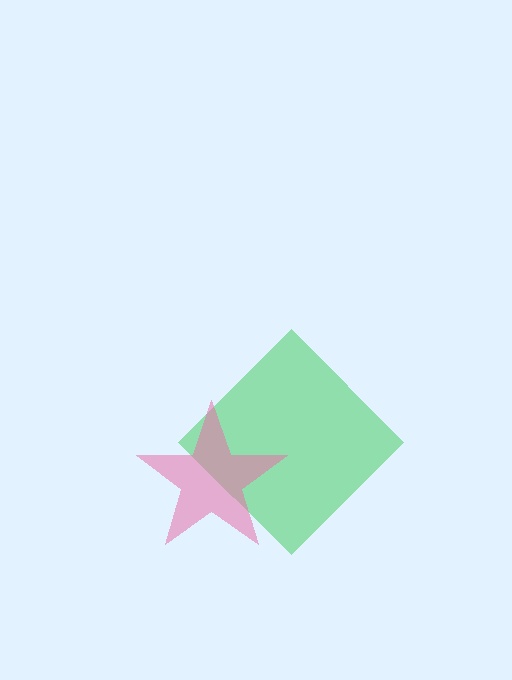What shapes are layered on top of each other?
The layered shapes are: a green diamond, a pink star.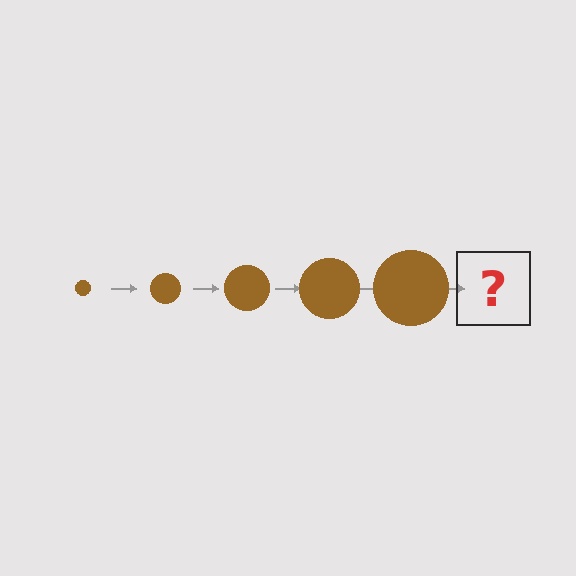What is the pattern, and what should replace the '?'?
The pattern is that the circle gets progressively larger each step. The '?' should be a brown circle, larger than the previous one.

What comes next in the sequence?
The next element should be a brown circle, larger than the previous one.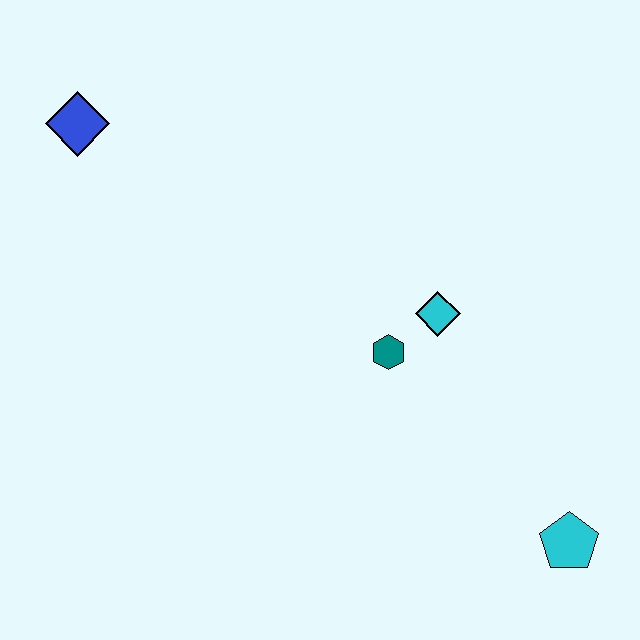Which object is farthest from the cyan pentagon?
The blue diamond is farthest from the cyan pentagon.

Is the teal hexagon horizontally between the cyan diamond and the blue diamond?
Yes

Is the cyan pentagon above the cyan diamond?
No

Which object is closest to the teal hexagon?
The cyan diamond is closest to the teal hexagon.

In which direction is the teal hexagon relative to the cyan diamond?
The teal hexagon is to the left of the cyan diamond.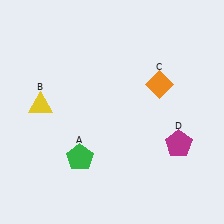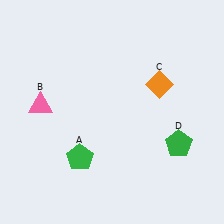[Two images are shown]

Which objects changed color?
B changed from yellow to pink. D changed from magenta to green.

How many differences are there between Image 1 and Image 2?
There are 2 differences between the two images.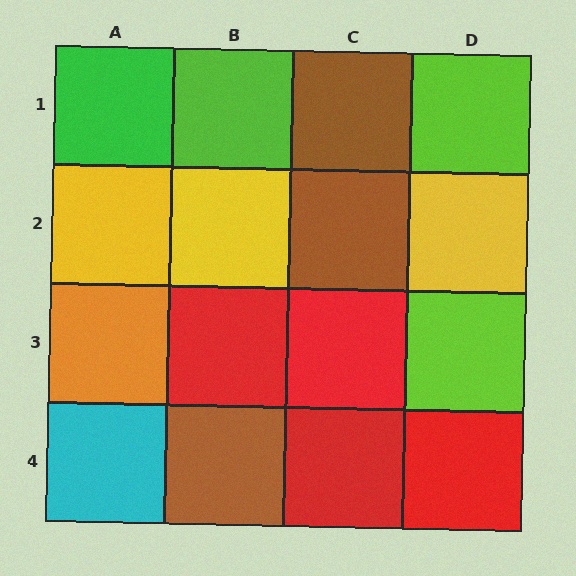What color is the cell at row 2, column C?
Brown.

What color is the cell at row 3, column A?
Orange.